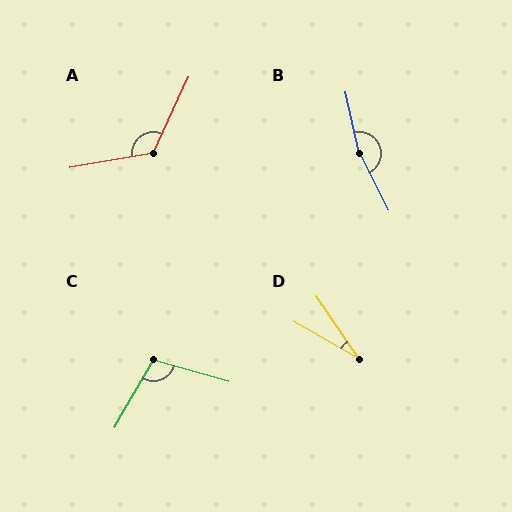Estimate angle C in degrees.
Approximately 104 degrees.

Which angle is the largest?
B, at approximately 165 degrees.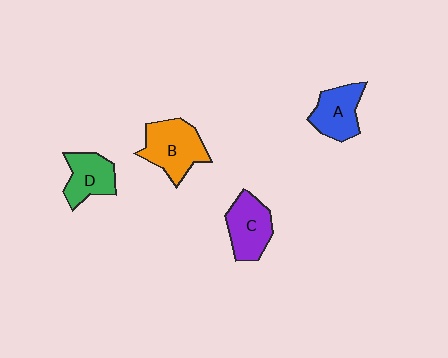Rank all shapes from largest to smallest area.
From largest to smallest: B (orange), C (purple), A (blue), D (green).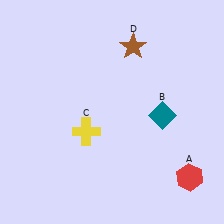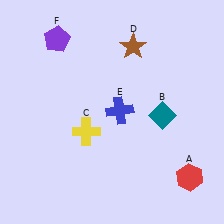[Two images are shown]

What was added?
A blue cross (E), a purple pentagon (F) were added in Image 2.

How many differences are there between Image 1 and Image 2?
There are 2 differences between the two images.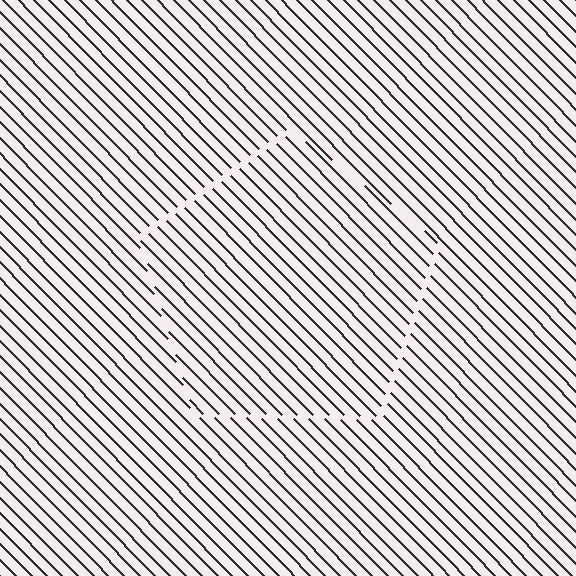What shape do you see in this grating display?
An illusory pentagon. The interior of the shape contains the same grating, shifted by half a period — the contour is defined by the phase discontinuity where line-ends from the inner and outer gratings abut.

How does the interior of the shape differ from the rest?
The interior of the shape contains the same grating, shifted by half a period — the contour is defined by the phase discontinuity where line-ends from the inner and outer gratings abut.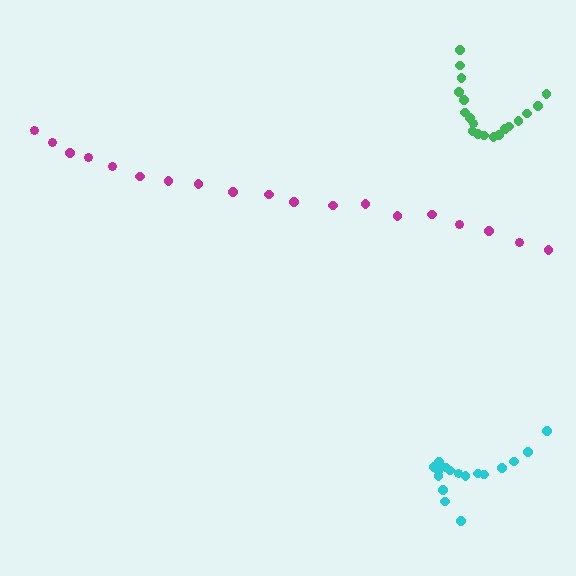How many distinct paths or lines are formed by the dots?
There are 3 distinct paths.